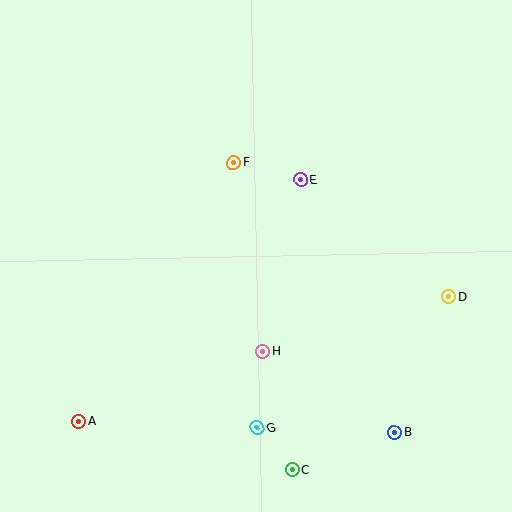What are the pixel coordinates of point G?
Point G is at (257, 428).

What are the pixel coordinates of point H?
Point H is at (263, 351).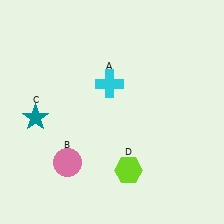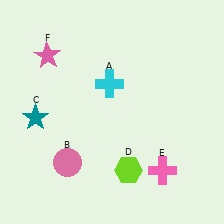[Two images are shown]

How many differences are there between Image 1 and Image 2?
There are 2 differences between the two images.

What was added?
A pink cross (E), a pink star (F) were added in Image 2.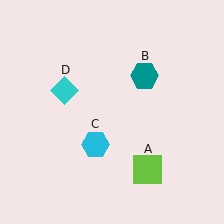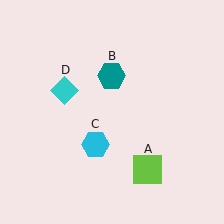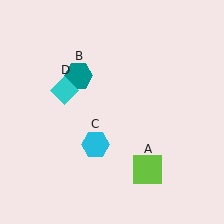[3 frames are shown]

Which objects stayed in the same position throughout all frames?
Lime square (object A) and cyan hexagon (object C) and cyan diamond (object D) remained stationary.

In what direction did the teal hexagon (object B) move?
The teal hexagon (object B) moved left.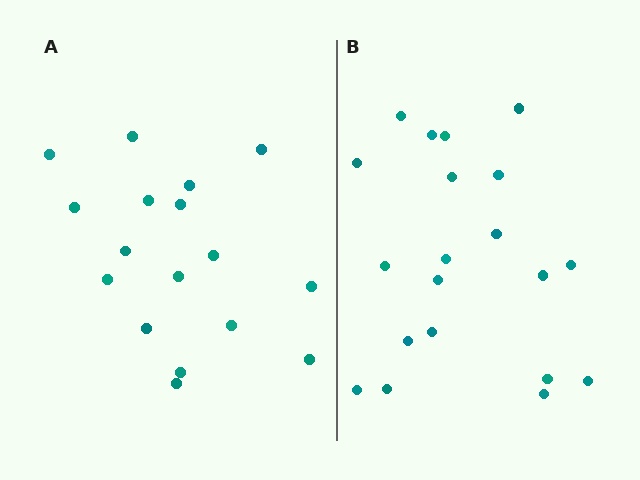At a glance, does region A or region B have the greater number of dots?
Region B (the right region) has more dots.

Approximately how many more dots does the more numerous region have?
Region B has just a few more — roughly 2 or 3 more dots than region A.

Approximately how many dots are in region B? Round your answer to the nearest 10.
About 20 dots.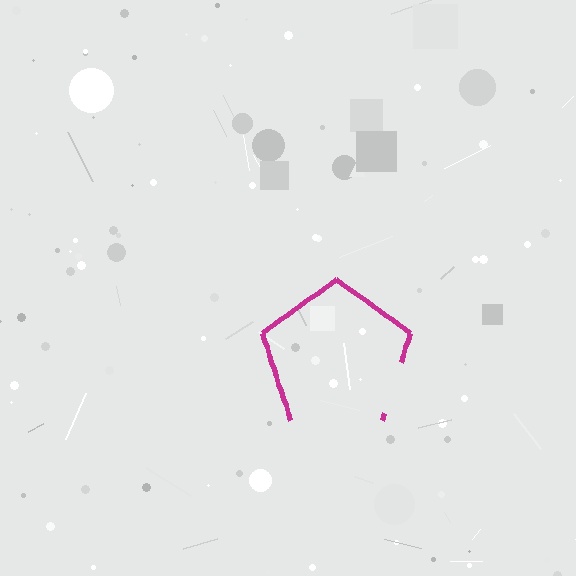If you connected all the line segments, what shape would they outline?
They would outline a pentagon.